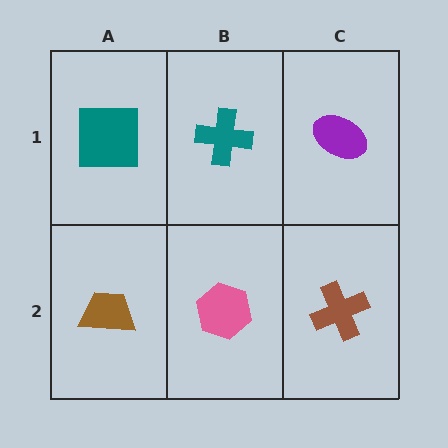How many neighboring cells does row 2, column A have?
2.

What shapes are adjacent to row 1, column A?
A brown trapezoid (row 2, column A), a teal cross (row 1, column B).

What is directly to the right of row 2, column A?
A pink hexagon.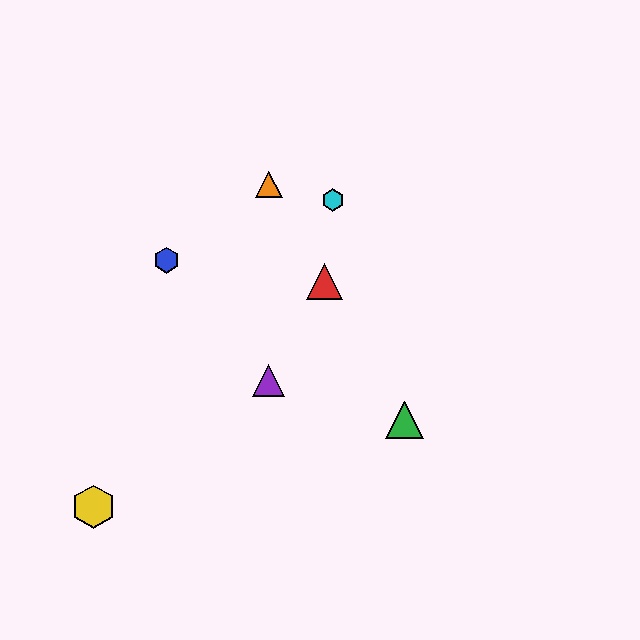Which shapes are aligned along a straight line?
The red triangle, the green triangle, the orange triangle are aligned along a straight line.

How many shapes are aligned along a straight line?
3 shapes (the red triangle, the green triangle, the orange triangle) are aligned along a straight line.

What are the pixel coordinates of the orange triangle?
The orange triangle is at (269, 184).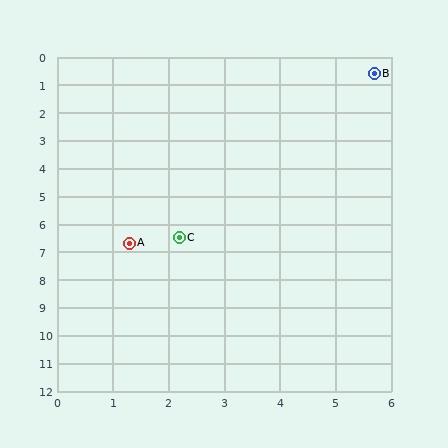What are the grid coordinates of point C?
Point C is at approximately (2.2, 6.5).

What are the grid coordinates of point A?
Point A is at approximately (1.3, 6.7).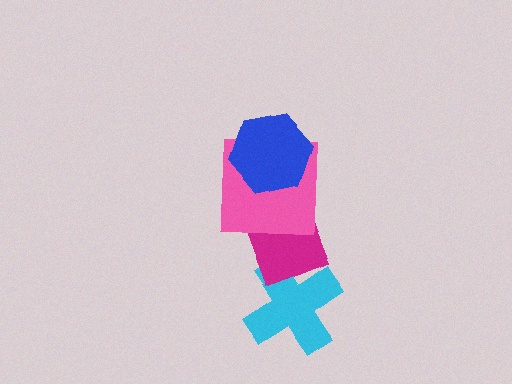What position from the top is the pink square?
The pink square is 2nd from the top.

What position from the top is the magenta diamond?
The magenta diamond is 3rd from the top.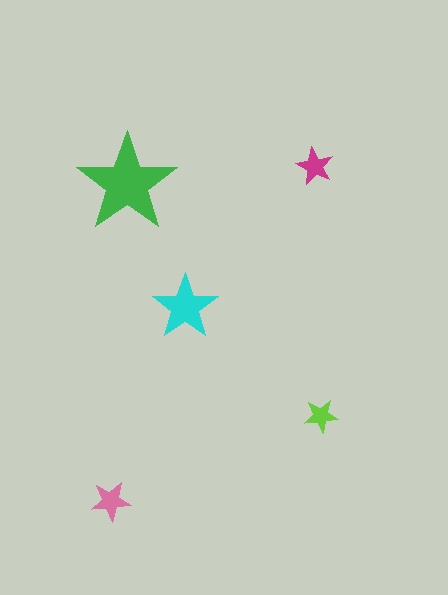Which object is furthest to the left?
The pink star is leftmost.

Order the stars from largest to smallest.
the green one, the cyan one, the pink one, the magenta one, the lime one.